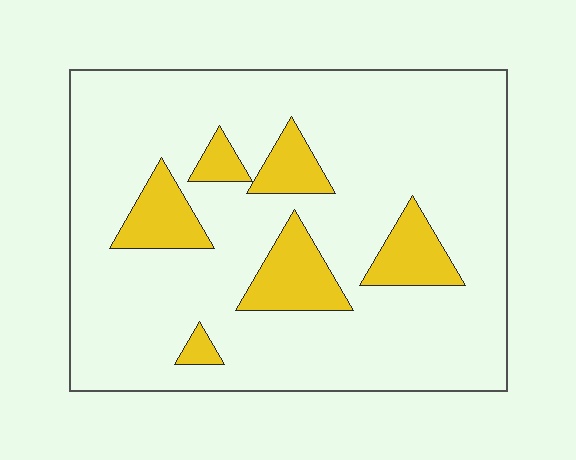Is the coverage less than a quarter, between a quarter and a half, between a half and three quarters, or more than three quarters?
Less than a quarter.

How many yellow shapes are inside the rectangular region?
6.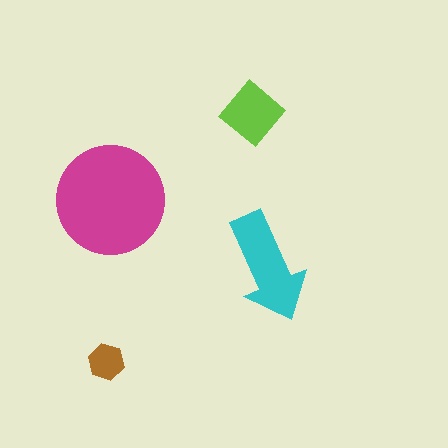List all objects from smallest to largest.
The brown hexagon, the lime diamond, the cyan arrow, the magenta circle.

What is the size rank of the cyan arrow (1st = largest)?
2nd.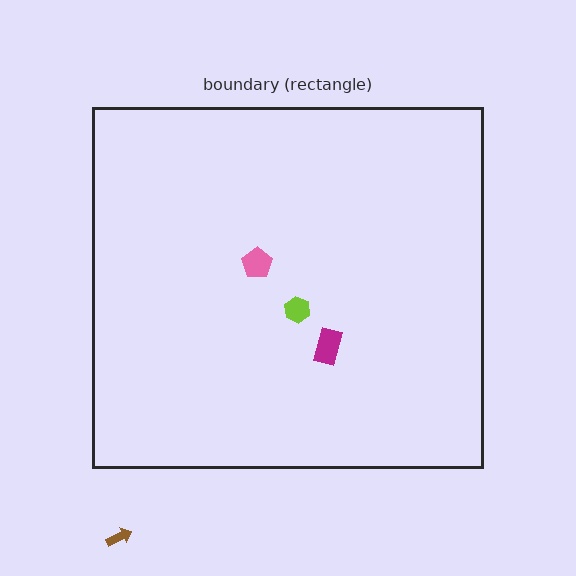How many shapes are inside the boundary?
3 inside, 1 outside.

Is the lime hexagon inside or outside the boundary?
Inside.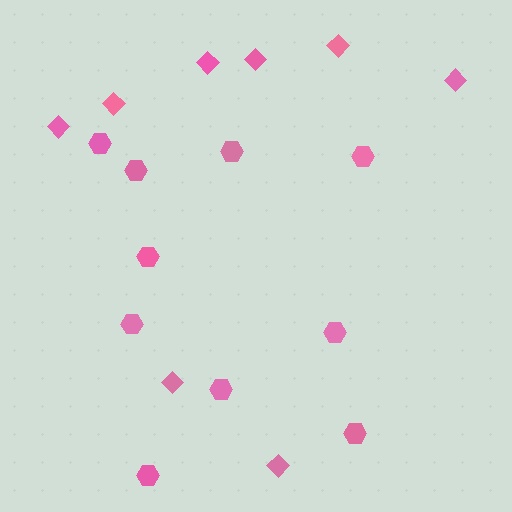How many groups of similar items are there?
There are 2 groups: one group of diamonds (8) and one group of hexagons (10).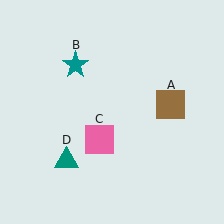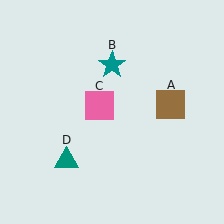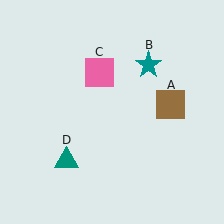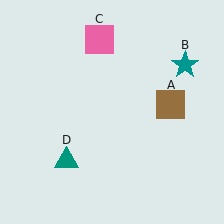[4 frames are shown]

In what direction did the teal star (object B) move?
The teal star (object B) moved right.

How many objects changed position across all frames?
2 objects changed position: teal star (object B), pink square (object C).